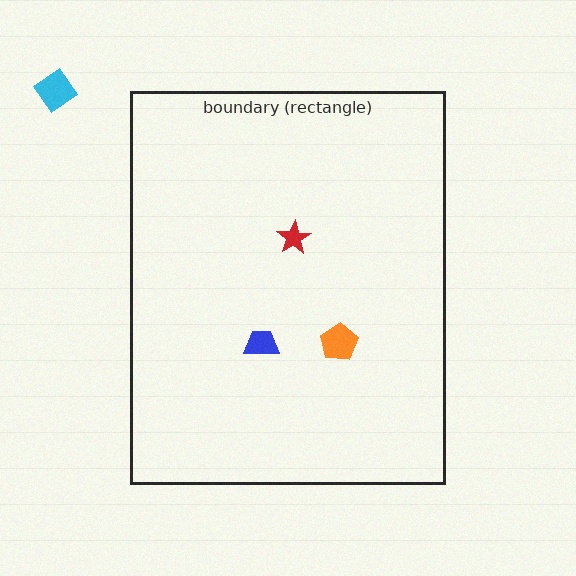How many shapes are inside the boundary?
3 inside, 1 outside.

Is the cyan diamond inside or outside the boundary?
Outside.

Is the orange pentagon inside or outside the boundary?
Inside.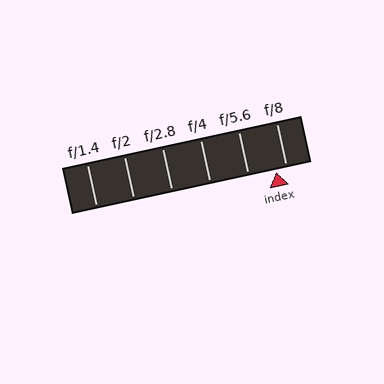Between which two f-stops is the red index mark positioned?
The index mark is between f/5.6 and f/8.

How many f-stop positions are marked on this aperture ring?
There are 6 f-stop positions marked.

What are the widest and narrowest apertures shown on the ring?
The widest aperture shown is f/1.4 and the narrowest is f/8.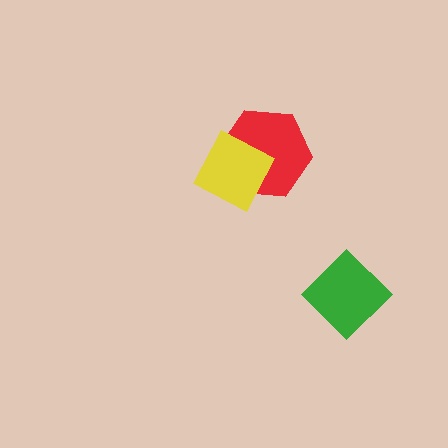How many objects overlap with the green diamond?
0 objects overlap with the green diamond.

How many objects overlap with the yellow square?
1 object overlaps with the yellow square.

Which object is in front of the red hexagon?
The yellow square is in front of the red hexagon.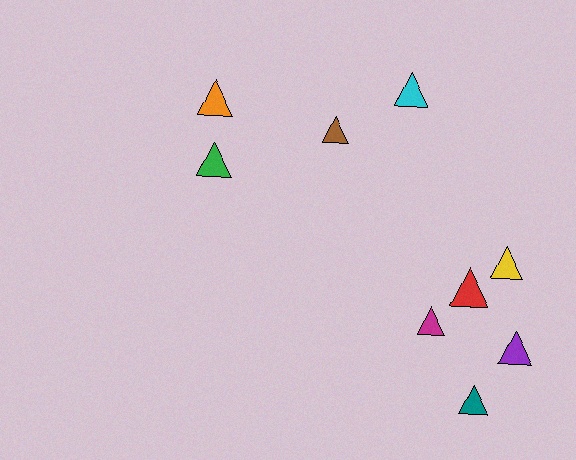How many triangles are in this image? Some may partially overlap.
There are 9 triangles.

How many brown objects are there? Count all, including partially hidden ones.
There is 1 brown object.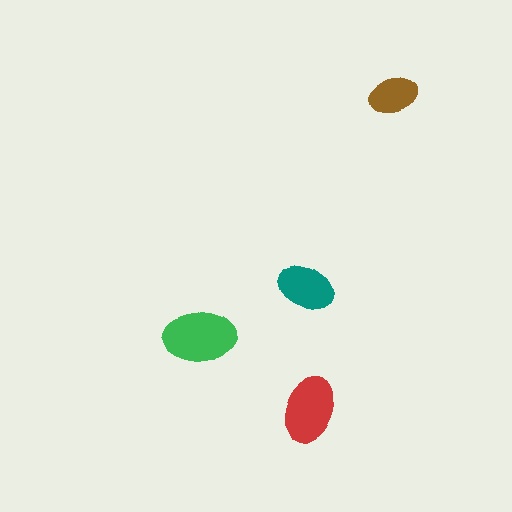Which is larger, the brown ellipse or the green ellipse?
The green one.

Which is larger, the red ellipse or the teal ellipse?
The red one.